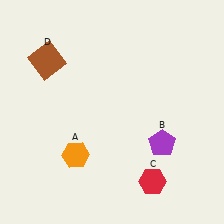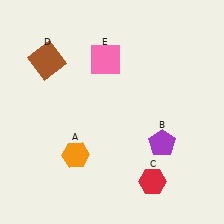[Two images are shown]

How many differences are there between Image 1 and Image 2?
There is 1 difference between the two images.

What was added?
A pink square (E) was added in Image 2.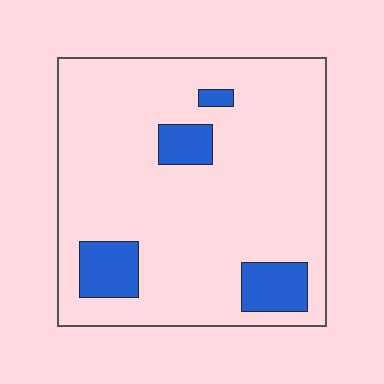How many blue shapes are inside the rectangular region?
4.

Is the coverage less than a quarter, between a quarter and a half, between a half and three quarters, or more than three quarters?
Less than a quarter.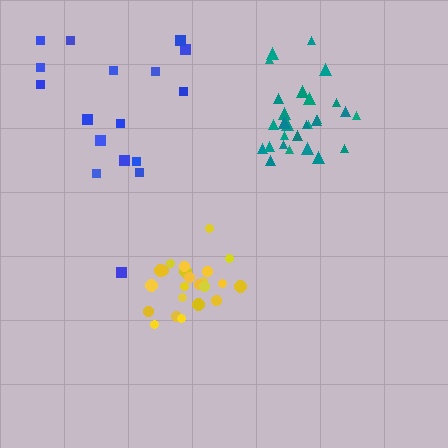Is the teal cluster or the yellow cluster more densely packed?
Yellow.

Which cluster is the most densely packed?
Yellow.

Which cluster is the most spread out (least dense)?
Blue.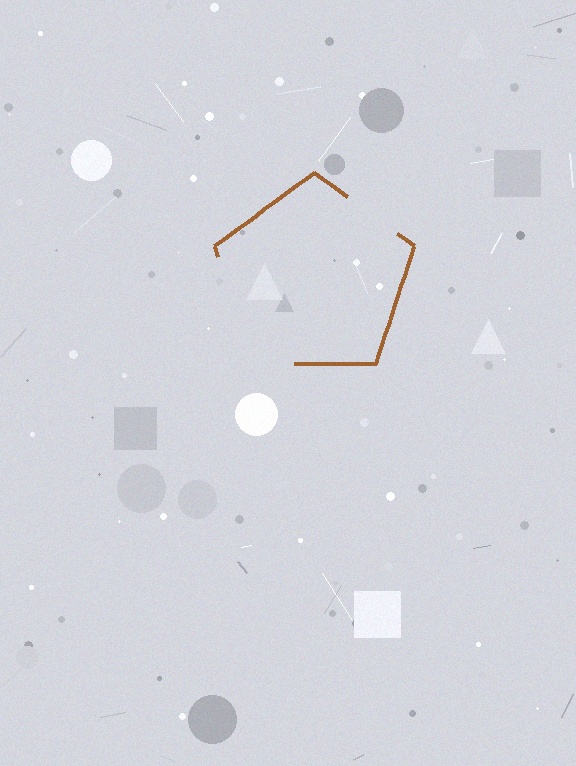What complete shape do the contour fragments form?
The contour fragments form a pentagon.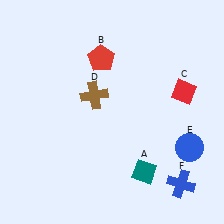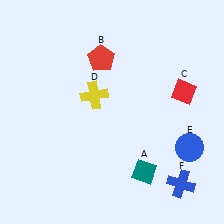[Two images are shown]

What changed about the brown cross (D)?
In Image 1, D is brown. In Image 2, it changed to yellow.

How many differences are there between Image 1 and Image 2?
There is 1 difference between the two images.